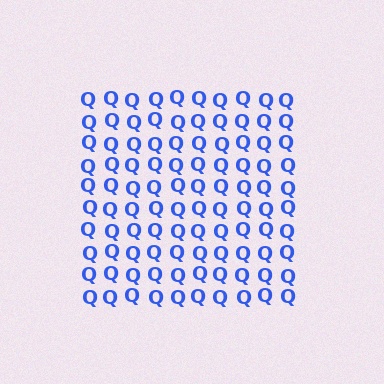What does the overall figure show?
The overall figure shows a square.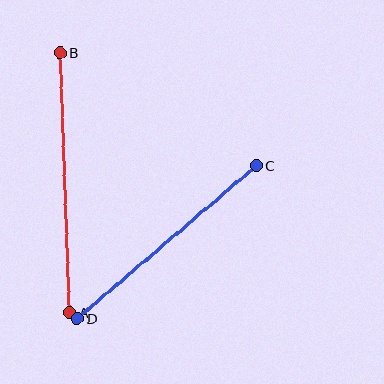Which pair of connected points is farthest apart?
Points A and B are farthest apart.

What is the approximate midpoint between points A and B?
The midpoint is at approximately (65, 183) pixels.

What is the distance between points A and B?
The distance is approximately 260 pixels.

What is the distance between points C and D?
The distance is approximately 235 pixels.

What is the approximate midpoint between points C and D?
The midpoint is at approximately (167, 242) pixels.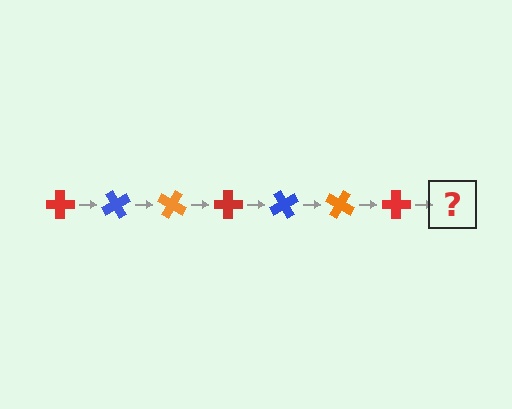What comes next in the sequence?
The next element should be a blue cross, rotated 420 degrees from the start.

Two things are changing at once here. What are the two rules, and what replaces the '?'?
The two rules are that it rotates 60 degrees each step and the color cycles through red, blue, and orange. The '?' should be a blue cross, rotated 420 degrees from the start.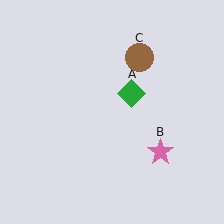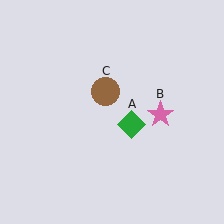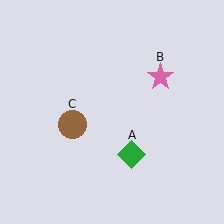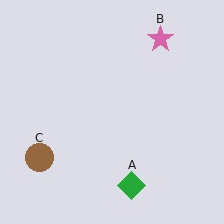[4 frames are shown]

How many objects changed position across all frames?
3 objects changed position: green diamond (object A), pink star (object B), brown circle (object C).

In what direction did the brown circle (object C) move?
The brown circle (object C) moved down and to the left.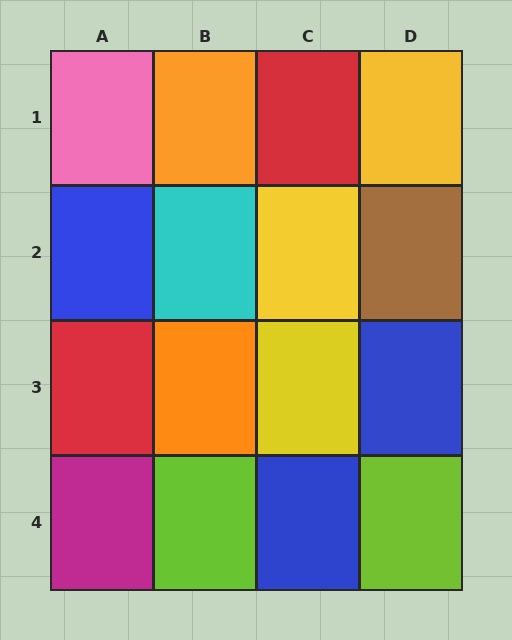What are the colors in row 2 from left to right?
Blue, cyan, yellow, brown.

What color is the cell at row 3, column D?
Blue.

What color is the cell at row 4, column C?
Blue.